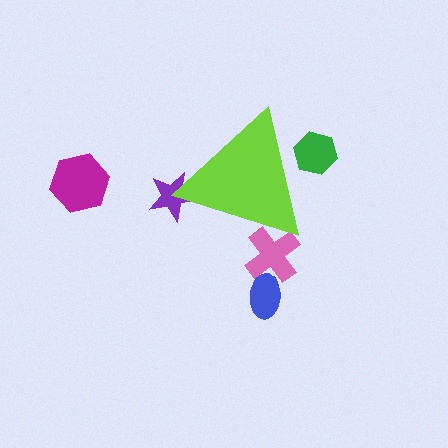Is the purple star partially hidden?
Yes, the purple star is partially hidden behind the lime triangle.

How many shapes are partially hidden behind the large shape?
3 shapes are partially hidden.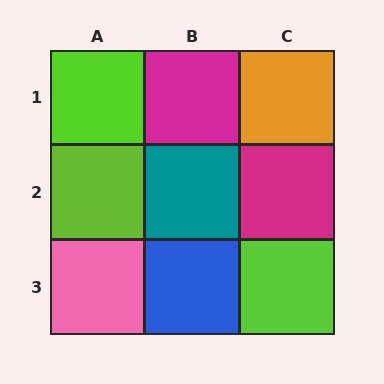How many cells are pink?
1 cell is pink.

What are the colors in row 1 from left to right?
Lime, magenta, orange.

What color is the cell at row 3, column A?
Pink.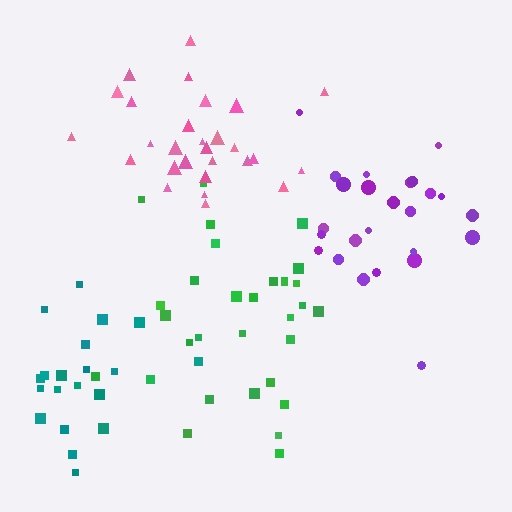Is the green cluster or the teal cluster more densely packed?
Green.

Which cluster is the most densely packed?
Pink.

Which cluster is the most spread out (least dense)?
Teal.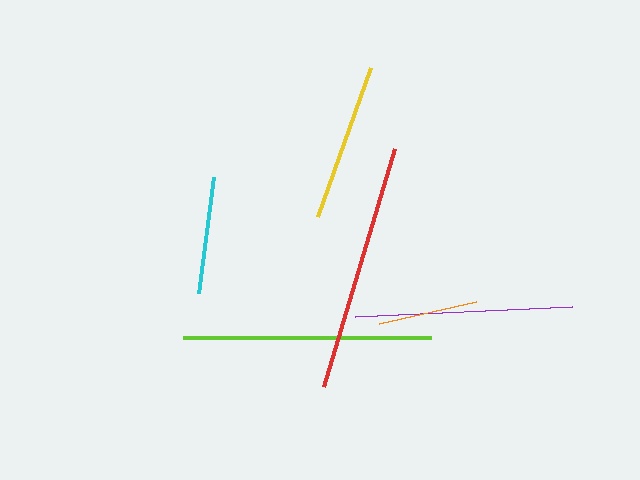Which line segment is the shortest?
The orange line is the shortest at approximately 99 pixels.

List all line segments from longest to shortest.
From longest to shortest: lime, red, purple, yellow, cyan, orange.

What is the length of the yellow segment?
The yellow segment is approximately 158 pixels long.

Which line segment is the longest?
The lime line is the longest at approximately 248 pixels.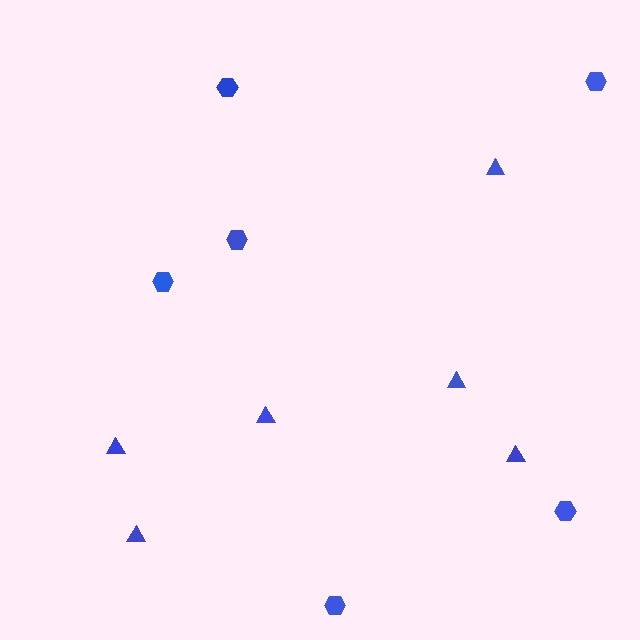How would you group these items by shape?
There are 2 groups: one group of hexagons (6) and one group of triangles (6).